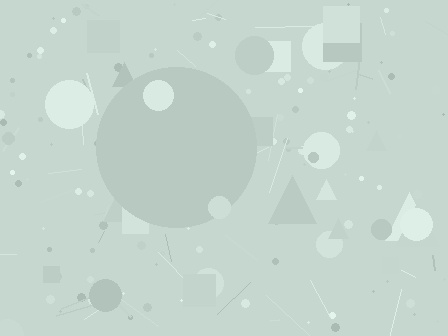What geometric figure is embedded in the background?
A circle is embedded in the background.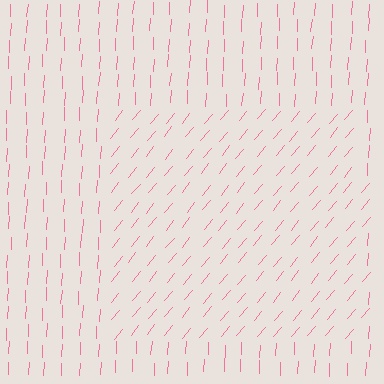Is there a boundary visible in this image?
Yes, there is a texture boundary formed by a change in line orientation.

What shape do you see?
I see a rectangle.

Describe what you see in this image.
The image is filled with small pink line segments. A rectangle region in the image has lines oriented differently from the surrounding lines, creating a visible texture boundary.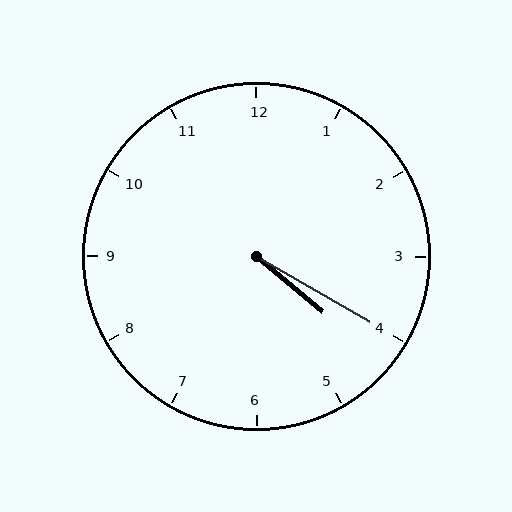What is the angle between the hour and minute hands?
Approximately 10 degrees.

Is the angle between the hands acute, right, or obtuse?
It is acute.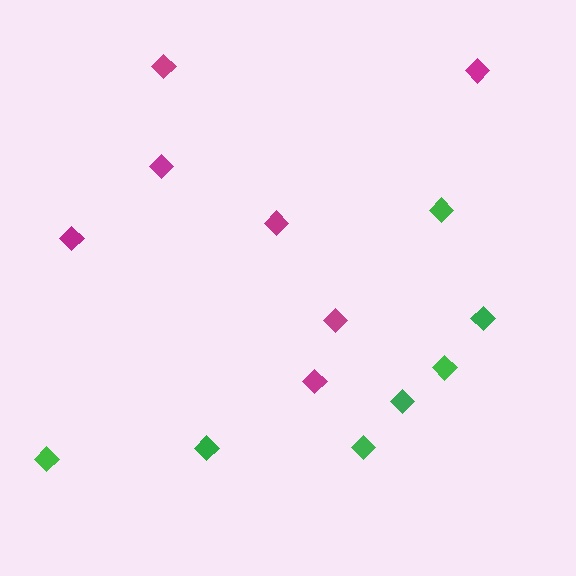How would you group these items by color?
There are 2 groups: one group of magenta diamonds (7) and one group of green diamonds (7).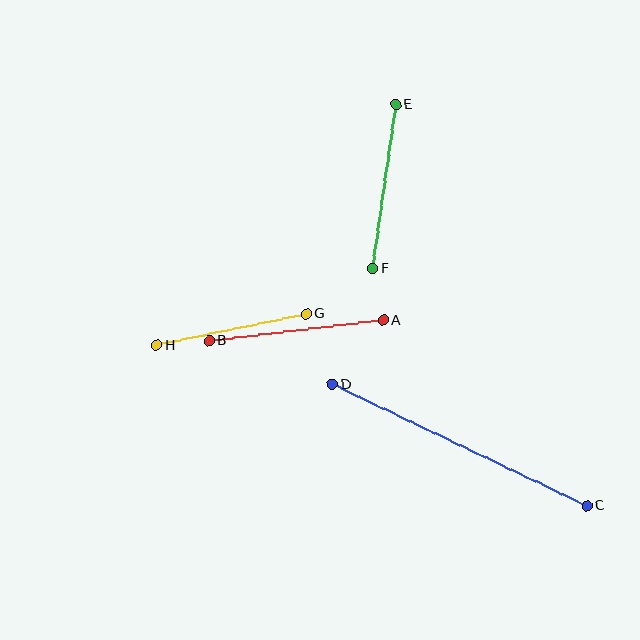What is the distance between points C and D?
The distance is approximately 282 pixels.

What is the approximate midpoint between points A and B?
The midpoint is at approximately (296, 331) pixels.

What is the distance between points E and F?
The distance is approximately 166 pixels.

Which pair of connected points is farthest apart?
Points C and D are farthest apart.